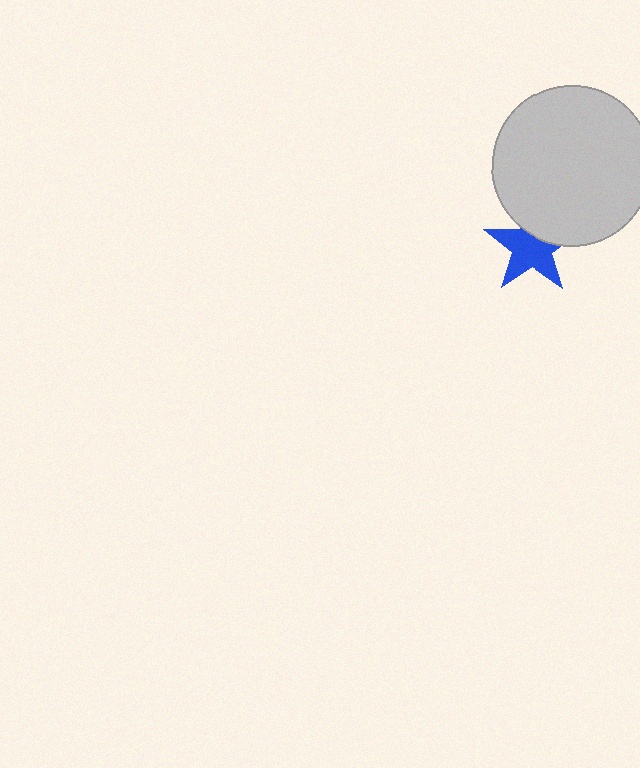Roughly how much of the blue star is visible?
Most of it is visible (roughly 68%).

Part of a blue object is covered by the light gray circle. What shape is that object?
It is a star.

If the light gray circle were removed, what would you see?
You would see the complete blue star.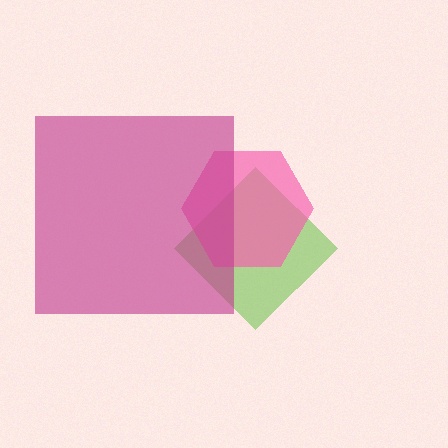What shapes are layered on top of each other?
The layered shapes are: a lime diamond, a pink hexagon, a magenta square.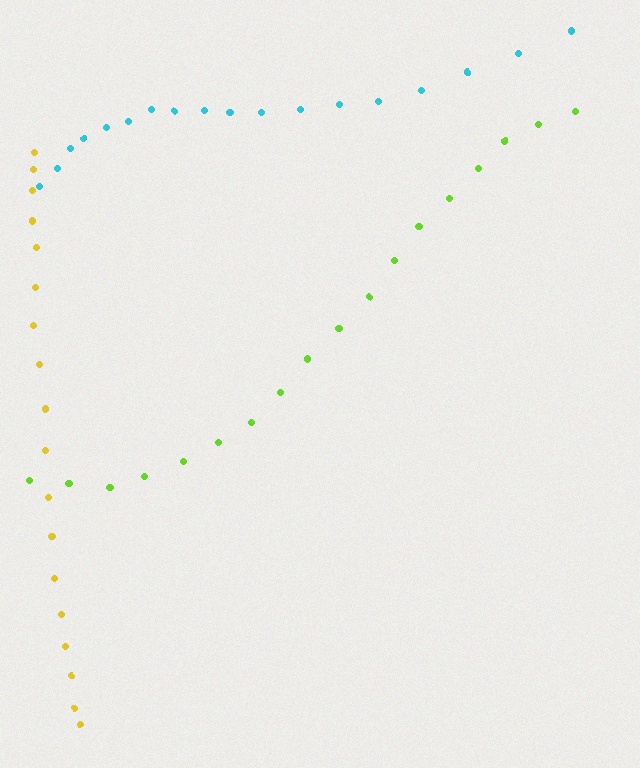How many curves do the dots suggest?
There are 3 distinct paths.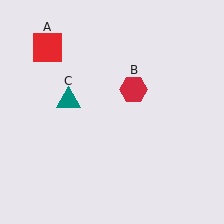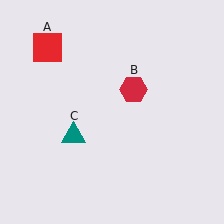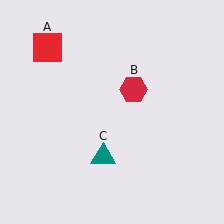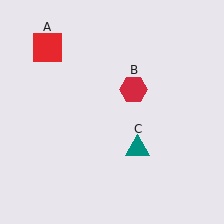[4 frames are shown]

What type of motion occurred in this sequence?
The teal triangle (object C) rotated counterclockwise around the center of the scene.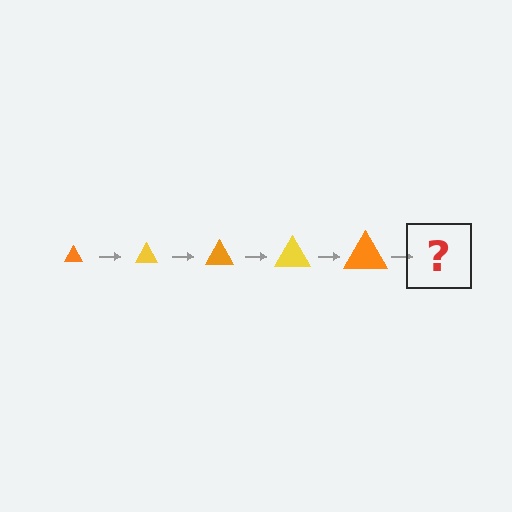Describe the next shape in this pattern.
It should be a yellow triangle, larger than the previous one.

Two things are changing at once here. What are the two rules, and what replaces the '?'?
The two rules are that the triangle grows larger each step and the color cycles through orange and yellow. The '?' should be a yellow triangle, larger than the previous one.